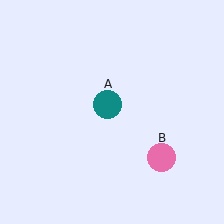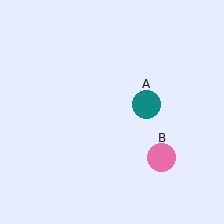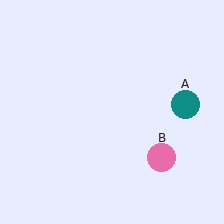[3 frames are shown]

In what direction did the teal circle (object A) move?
The teal circle (object A) moved right.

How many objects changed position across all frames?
1 object changed position: teal circle (object A).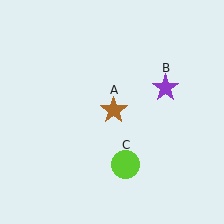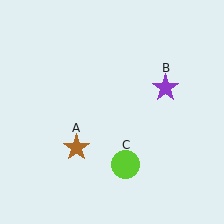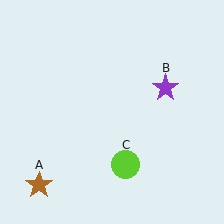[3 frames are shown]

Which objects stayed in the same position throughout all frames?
Purple star (object B) and lime circle (object C) remained stationary.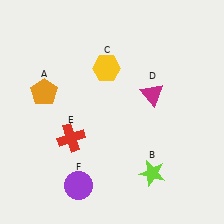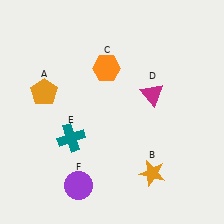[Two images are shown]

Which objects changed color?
B changed from lime to orange. C changed from yellow to orange. E changed from red to teal.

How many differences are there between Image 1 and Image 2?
There are 3 differences between the two images.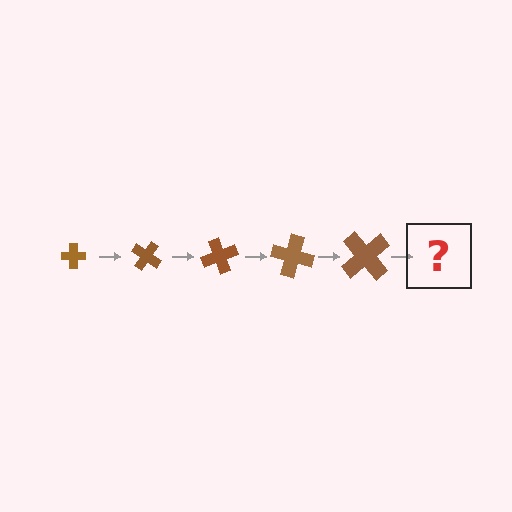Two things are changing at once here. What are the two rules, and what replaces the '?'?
The two rules are that the cross grows larger each step and it rotates 35 degrees each step. The '?' should be a cross, larger than the previous one and rotated 175 degrees from the start.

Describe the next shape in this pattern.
It should be a cross, larger than the previous one and rotated 175 degrees from the start.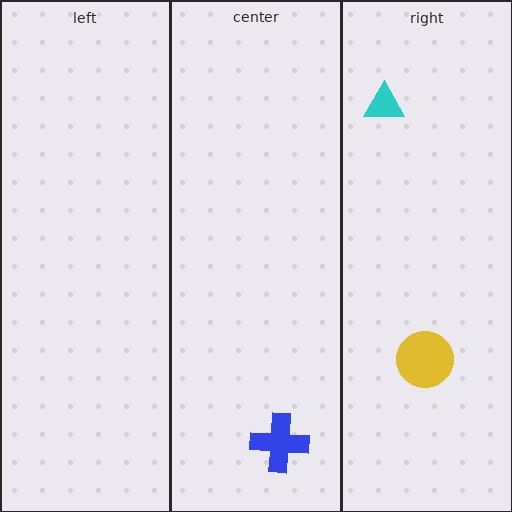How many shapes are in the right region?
2.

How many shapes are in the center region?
1.